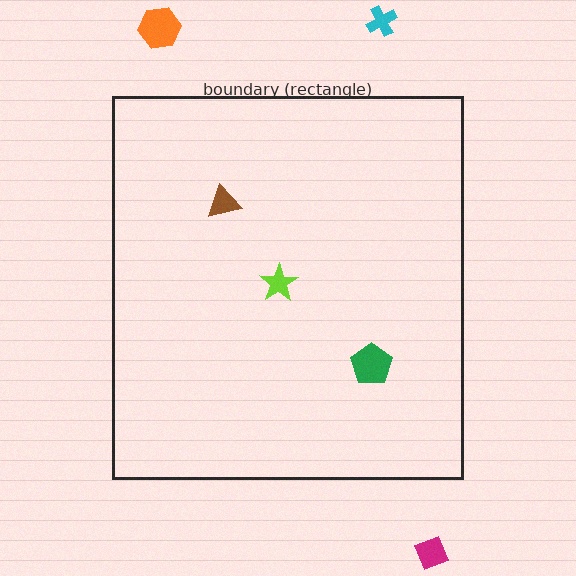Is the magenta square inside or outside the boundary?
Outside.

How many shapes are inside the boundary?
3 inside, 3 outside.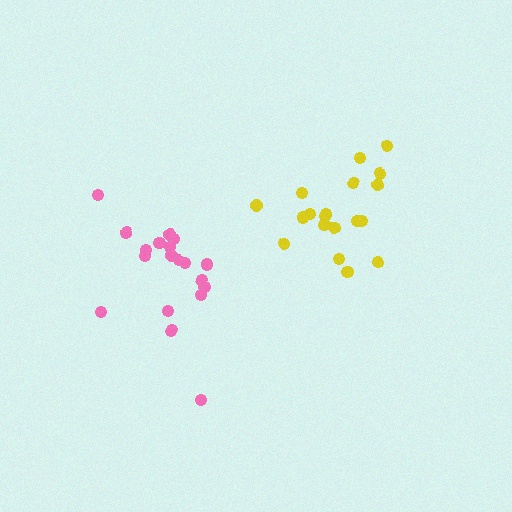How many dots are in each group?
Group 1: 19 dots, Group 2: 19 dots (38 total).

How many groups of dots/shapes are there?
There are 2 groups.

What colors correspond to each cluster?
The clusters are colored: pink, yellow.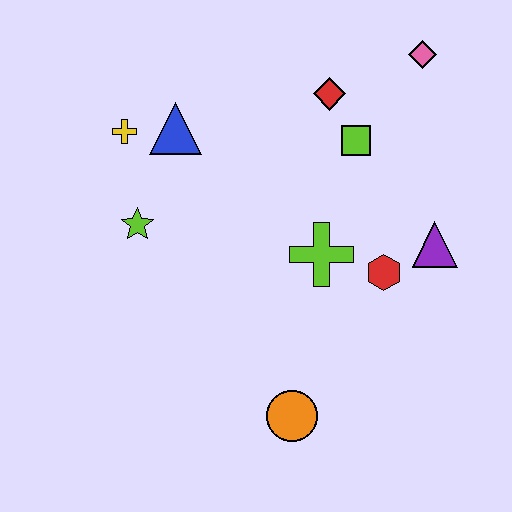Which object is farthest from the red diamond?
The orange circle is farthest from the red diamond.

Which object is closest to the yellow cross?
The blue triangle is closest to the yellow cross.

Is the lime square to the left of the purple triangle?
Yes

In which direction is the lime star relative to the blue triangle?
The lime star is below the blue triangle.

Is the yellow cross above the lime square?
Yes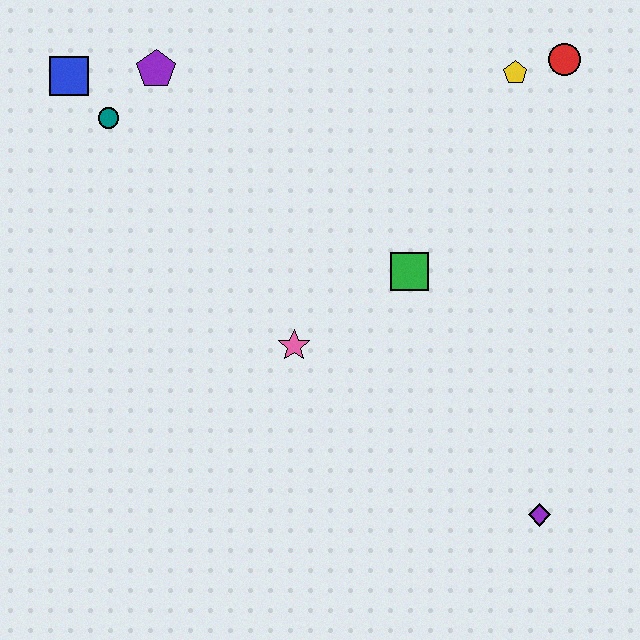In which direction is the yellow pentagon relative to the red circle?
The yellow pentagon is to the left of the red circle.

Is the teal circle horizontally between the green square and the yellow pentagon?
No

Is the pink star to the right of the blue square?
Yes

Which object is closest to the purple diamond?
The green square is closest to the purple diamond.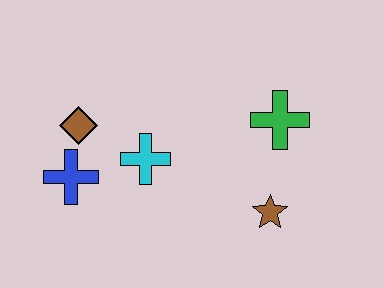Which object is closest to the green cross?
The brown star is closest to the green cross.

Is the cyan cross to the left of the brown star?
Yes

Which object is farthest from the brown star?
The brown diamond is farthest from the brown star.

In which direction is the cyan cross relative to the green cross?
The cyan cross is to the left of the green cross.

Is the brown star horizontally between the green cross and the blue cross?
Yes